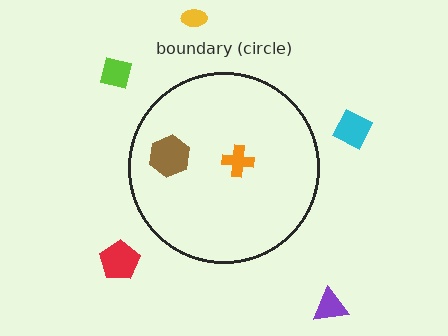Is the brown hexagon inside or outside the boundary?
Inside.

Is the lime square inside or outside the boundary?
Outside.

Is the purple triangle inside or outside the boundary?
Outside.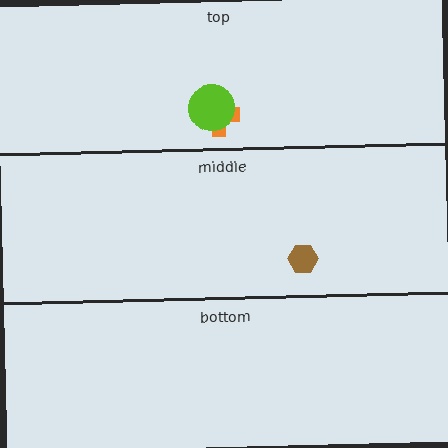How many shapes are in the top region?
2.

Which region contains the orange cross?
The top region.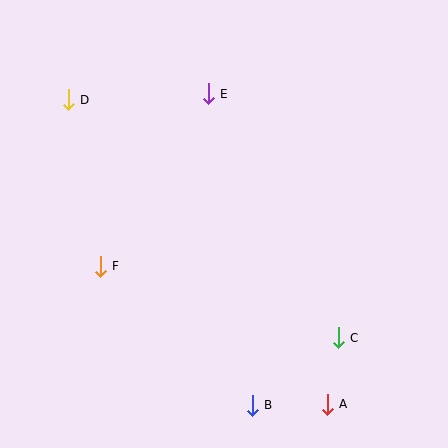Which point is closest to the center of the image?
Point F at (100, 266) is closest to the center.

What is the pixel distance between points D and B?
The distance between D and B is 356 pixels.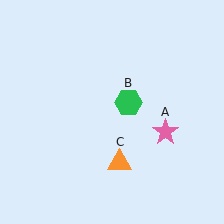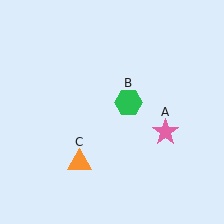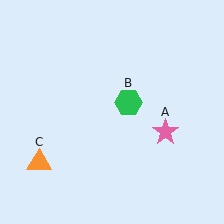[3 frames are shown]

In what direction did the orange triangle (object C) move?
The orange triangle (object C) moved left.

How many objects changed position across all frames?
1 object changed position: orange triangle (object C).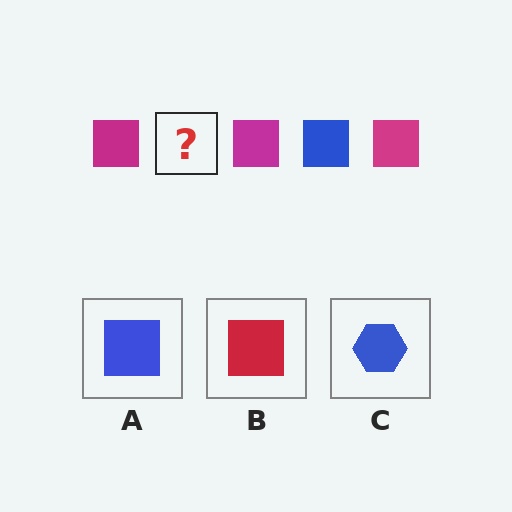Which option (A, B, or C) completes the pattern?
A.